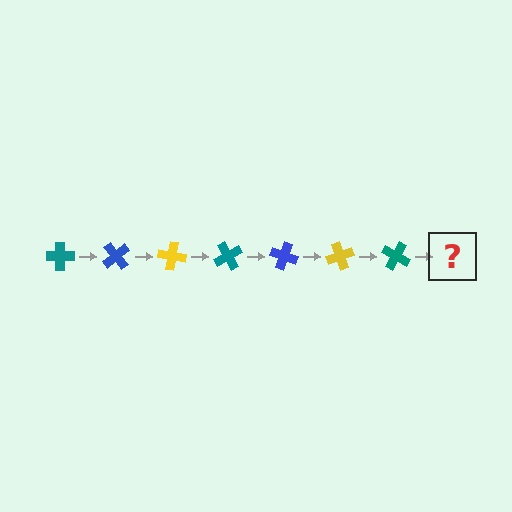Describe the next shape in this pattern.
It should be a blue cross, rotated 350 degrees from the start.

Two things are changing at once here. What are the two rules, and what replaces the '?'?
The two rules are that it rotates 50 degrees each step and the color cycles through teal, blue, and yellow. The '?' should be a blue cross, rotated 350 degrees from the start.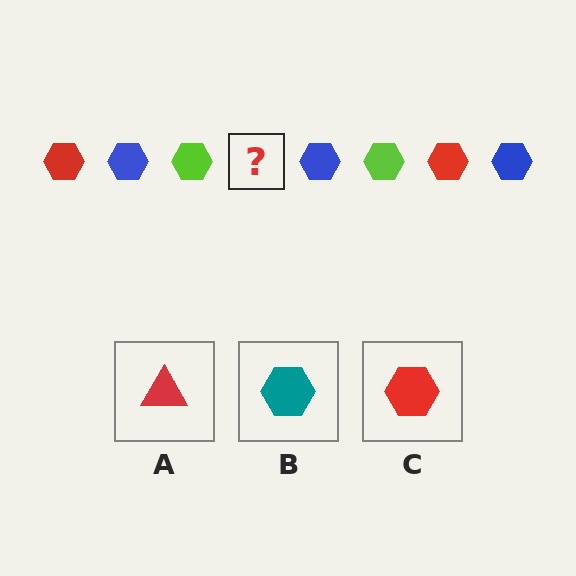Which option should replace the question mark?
Option C.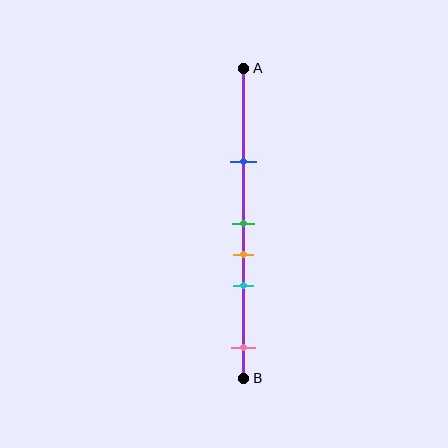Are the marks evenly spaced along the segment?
No, the marks are not evenly spaced.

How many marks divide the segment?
There are 5 marks dividing the segment.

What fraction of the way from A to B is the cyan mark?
The cyan mark is approximately 70% (0.7) of the way from A to B.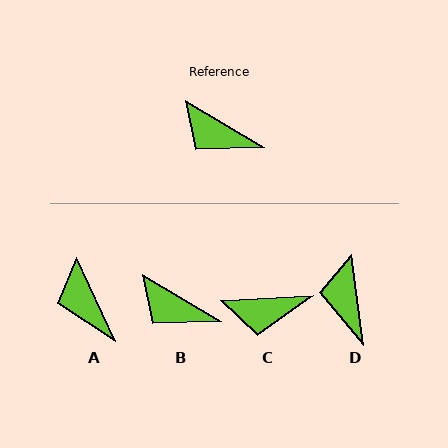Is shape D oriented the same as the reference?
No, it is off by about 51 degrees.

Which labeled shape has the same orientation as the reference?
B.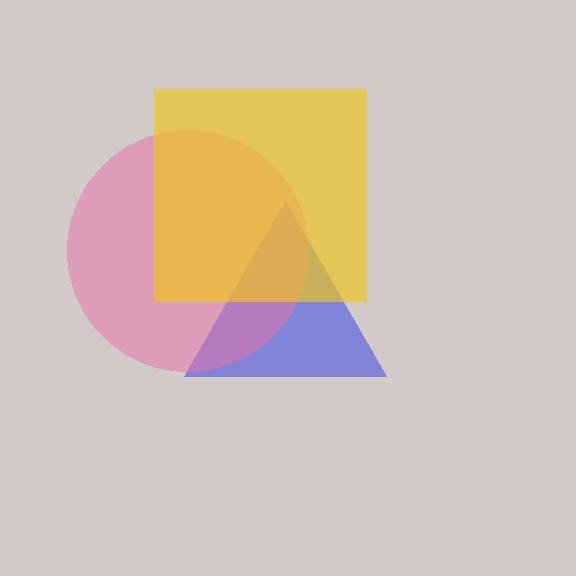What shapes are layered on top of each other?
The layered shapes are: a blue triangle, a pink circle, a yellow square.